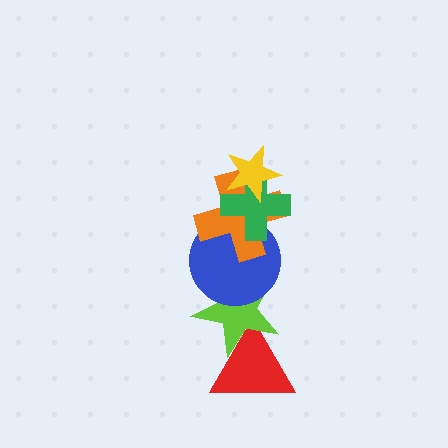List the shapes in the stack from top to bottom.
From top to bottom: the yellow star, the green cross, the orange cross, the blue circle, the lime star, the red triangle.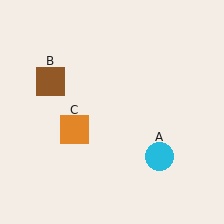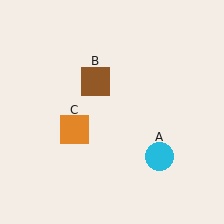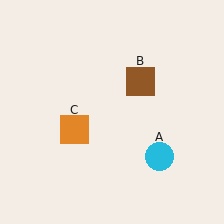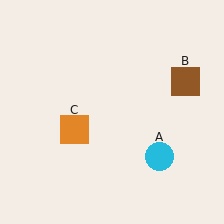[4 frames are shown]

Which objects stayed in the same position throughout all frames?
Cyan circle (object A) and orange square (object C) remained stationary.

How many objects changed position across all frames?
1 object changed position: brown square (object B).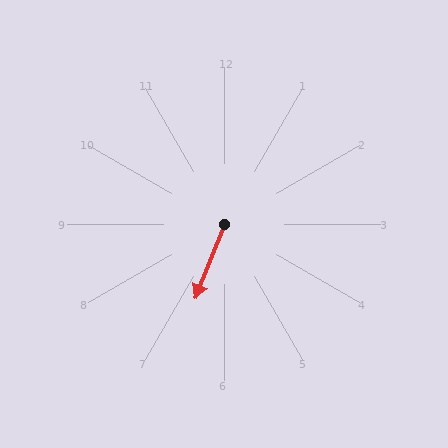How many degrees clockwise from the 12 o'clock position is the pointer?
Approximately 202 degrees.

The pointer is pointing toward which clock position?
Roughly 7 o'clock.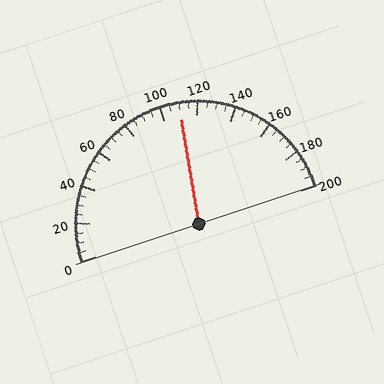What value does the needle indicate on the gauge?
The needle indicates approximately 110.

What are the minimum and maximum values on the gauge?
The gauge ranges from 0 to 200.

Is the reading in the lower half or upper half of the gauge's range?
The reading is in the upper half of the range (0 to 200).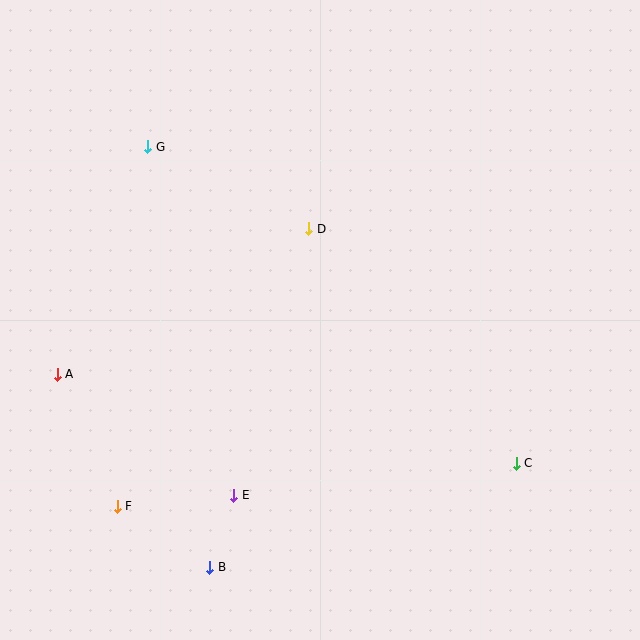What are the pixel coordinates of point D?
Point D is at (309, 229).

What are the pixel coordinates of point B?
Point B is at (210, 567).